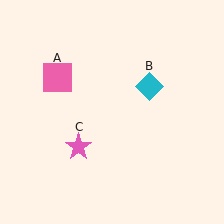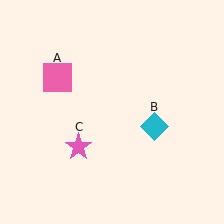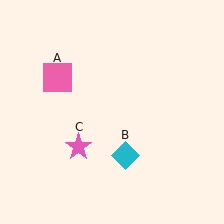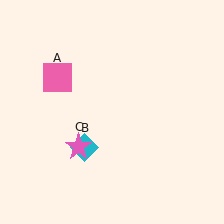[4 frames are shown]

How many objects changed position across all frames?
1 object changed position: cyan diamond (object B).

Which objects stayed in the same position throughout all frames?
Pink square (object A) and pink star (object C) remained stationary.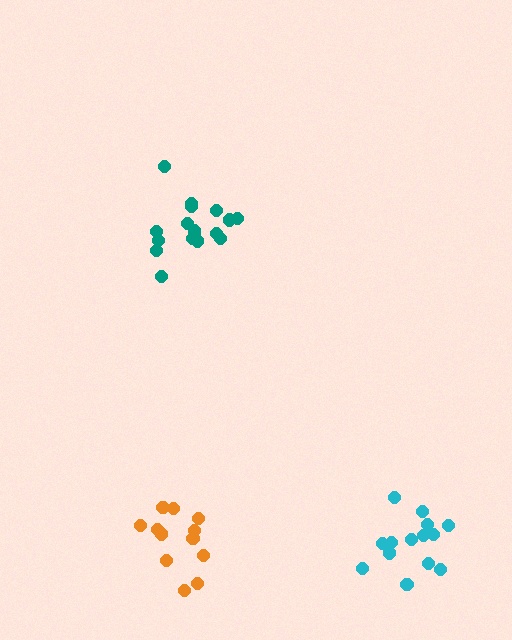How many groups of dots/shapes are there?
There are 3 groups.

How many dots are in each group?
Group 1: 14 dots, Group 2: 17 dots, Group 3: 12 dots (43 total).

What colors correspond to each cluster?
The clusters are colored: cyan, teal, orange.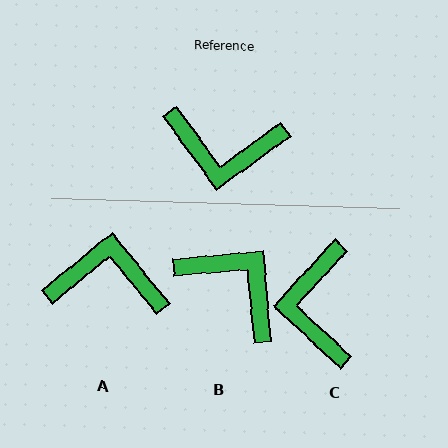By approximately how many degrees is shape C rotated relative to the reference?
Approximately 79 degrees clockwise.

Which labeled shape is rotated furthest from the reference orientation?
A, about 177 degrees away.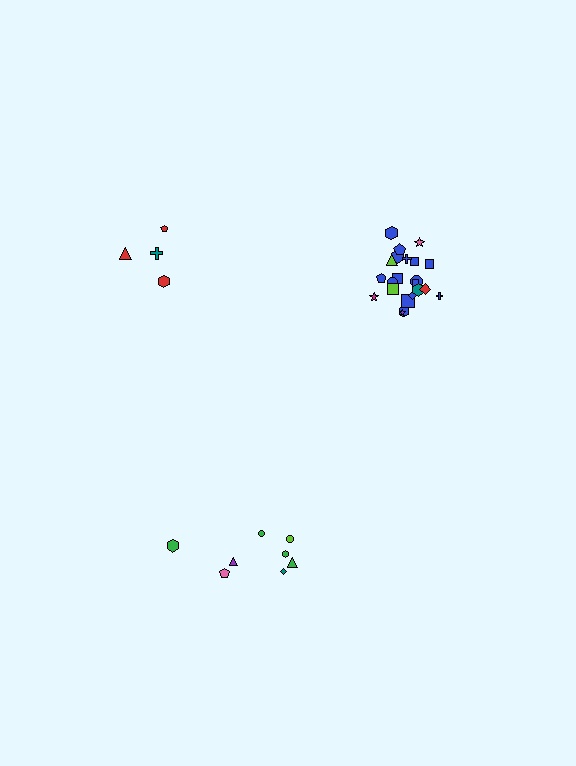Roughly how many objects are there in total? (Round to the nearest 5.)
Roughly 35 objects in total.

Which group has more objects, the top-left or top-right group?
The top-right group.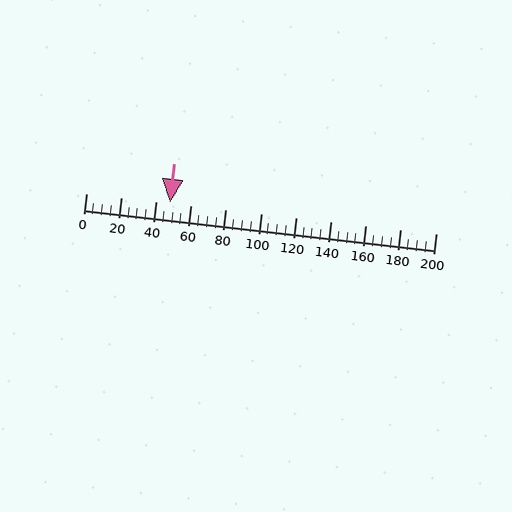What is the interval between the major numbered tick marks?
The major tick marks are spaced 20 units apart.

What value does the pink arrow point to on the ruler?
The pink arrow points to approximately 48.